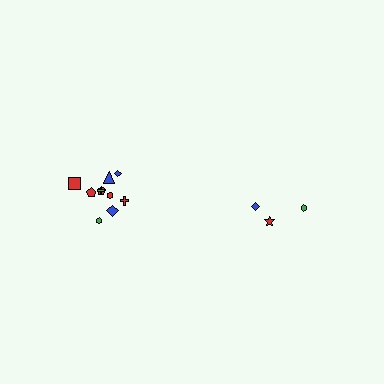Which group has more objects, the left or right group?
The left group.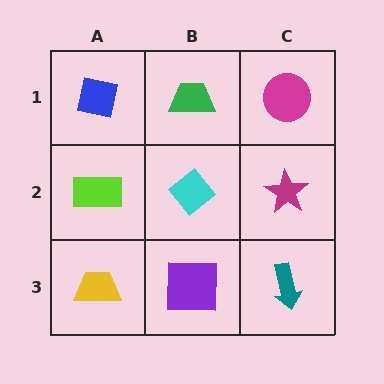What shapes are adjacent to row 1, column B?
A cyan diamond (row 2, column B), a blue square (row 1, column A), a magenta circle (row 1, column C).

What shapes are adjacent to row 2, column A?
A blue square (row 1, column A), a yellow trapezoid (row 3, column A), a cyan diamond (row 2, column B).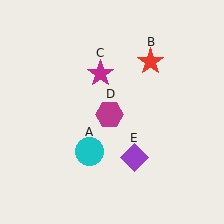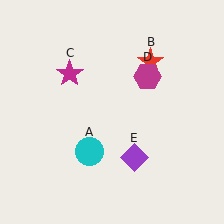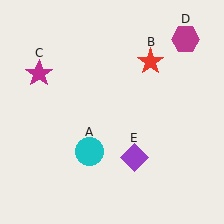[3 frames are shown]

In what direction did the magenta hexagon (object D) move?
The magenta hexagon (object D) moved up and to the right.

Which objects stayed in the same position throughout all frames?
Cyan circle (object A) and red star (object B) and purple diamond (object E) remained stationary.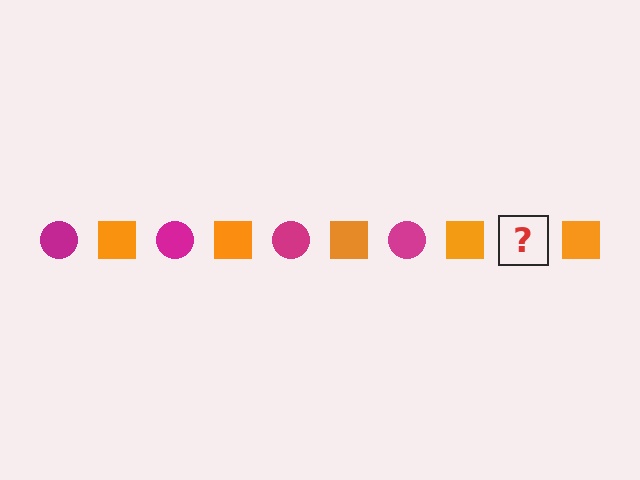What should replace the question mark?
The question mark should be replaced with a magenta circle.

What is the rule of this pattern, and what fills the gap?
The rule is that the pattern alternates between magenta circle and orange square. The gap should be filled with a magenta circle.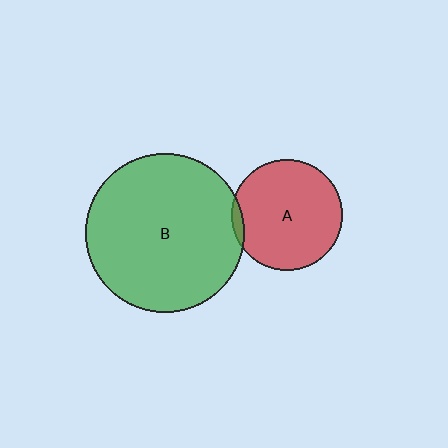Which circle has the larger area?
Circle B (green).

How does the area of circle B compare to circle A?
Approximately 2.1 times.